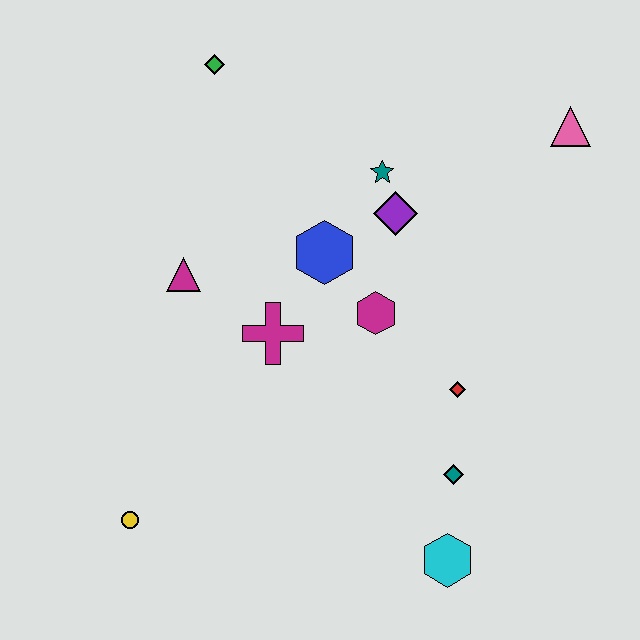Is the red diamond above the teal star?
No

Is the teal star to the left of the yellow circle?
No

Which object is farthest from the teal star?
The yellow circle is farthest from the teal star.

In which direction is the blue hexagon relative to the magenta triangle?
The blue hexagon is to the right of the magenta triangle.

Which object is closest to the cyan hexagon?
The teal diamond is closest to the cyan hexagon.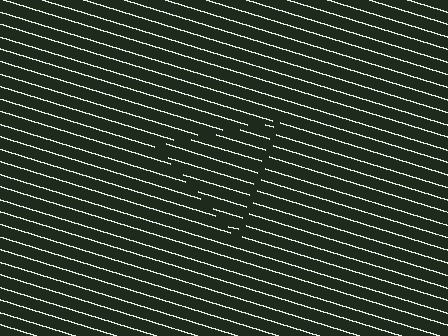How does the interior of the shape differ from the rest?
The interior of the shape contains the same grating, shifted by half a period — the contour is defined by the phase discontinuity where line-ends from the inner and outer gratings abut.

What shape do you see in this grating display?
An illusory triangle. The interior of the shape contains the same grating, shifted by half a period — the contour is defined by the phase discontinuity where line-ends from the inner and outer gratings abut.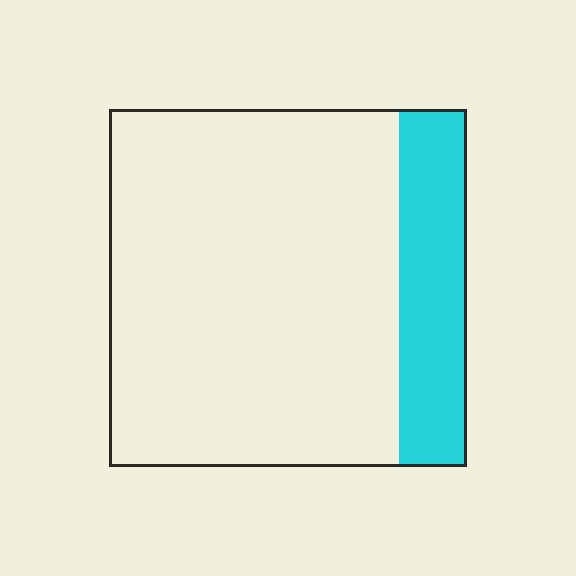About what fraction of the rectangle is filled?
About one fifth (1/5).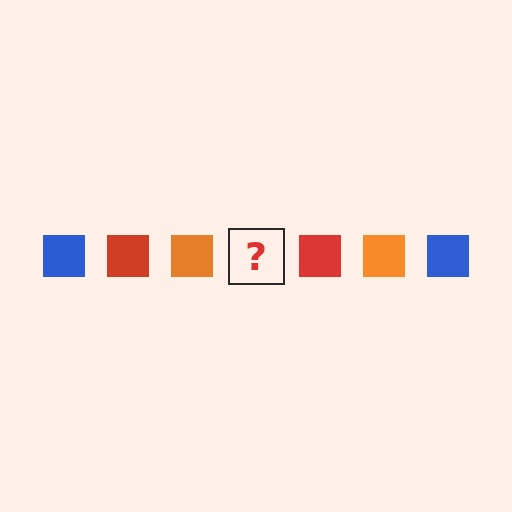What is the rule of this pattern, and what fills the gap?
The rule is that the pattern cycles through blue, red, orange squares. The gap should be filled with a blue square.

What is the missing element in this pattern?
The missing element is a blue square.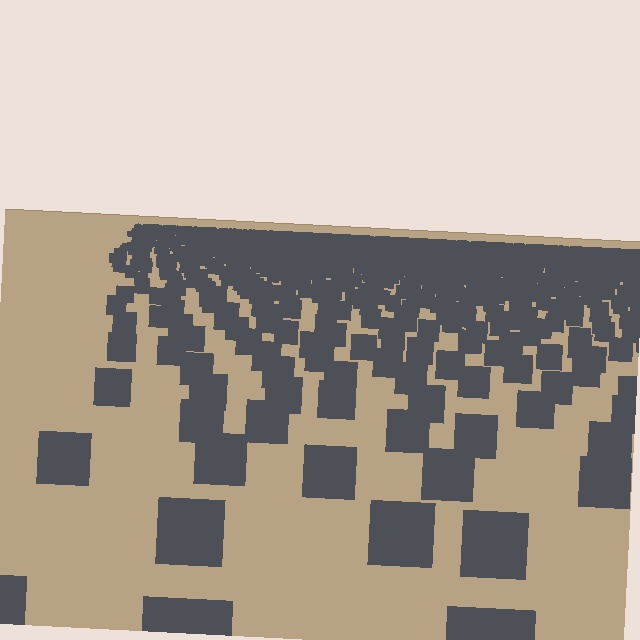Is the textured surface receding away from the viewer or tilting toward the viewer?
The surface is receding away from the viewer. Texture elements get smaller and denser toward the top.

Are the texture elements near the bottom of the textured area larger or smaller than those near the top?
Larger. Near the bottom, elements are closer to the viewer and appear at a bigger on-screen size.